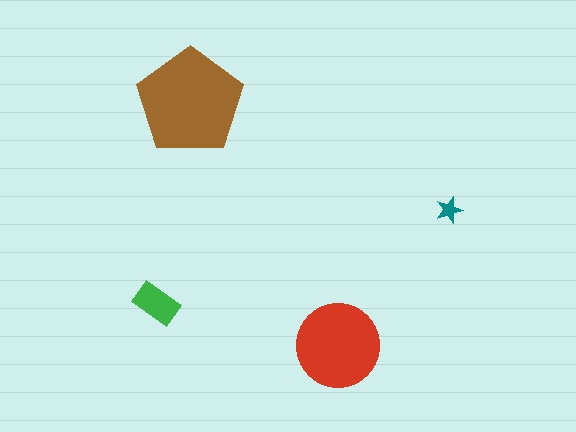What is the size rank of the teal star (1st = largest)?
4th.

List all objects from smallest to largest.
The teal star, the green rectangle, the red circle, the brown pentagon.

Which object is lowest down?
The red circle is bottommost.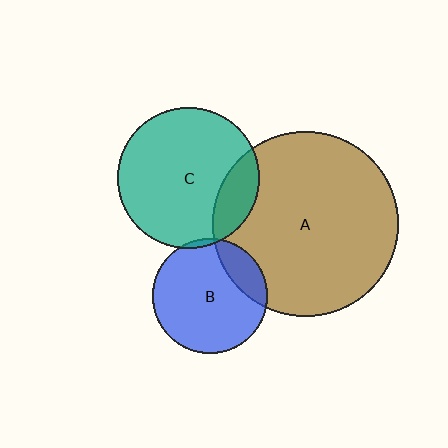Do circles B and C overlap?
Yes.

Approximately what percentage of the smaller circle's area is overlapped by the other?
Approximately 5%.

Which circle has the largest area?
Circle A (brown).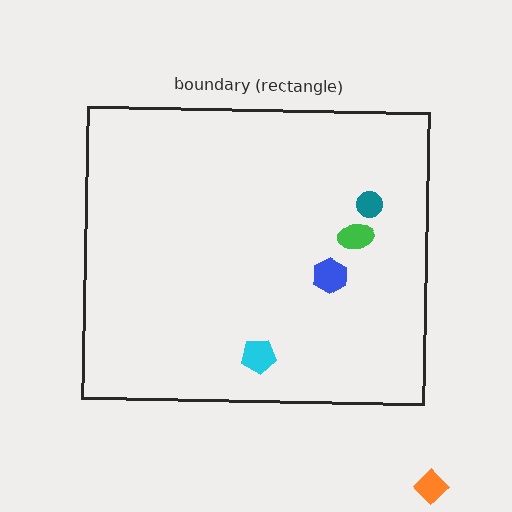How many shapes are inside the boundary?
4 inside, 1 outside.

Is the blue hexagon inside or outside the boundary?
Inside.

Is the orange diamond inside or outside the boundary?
Outside.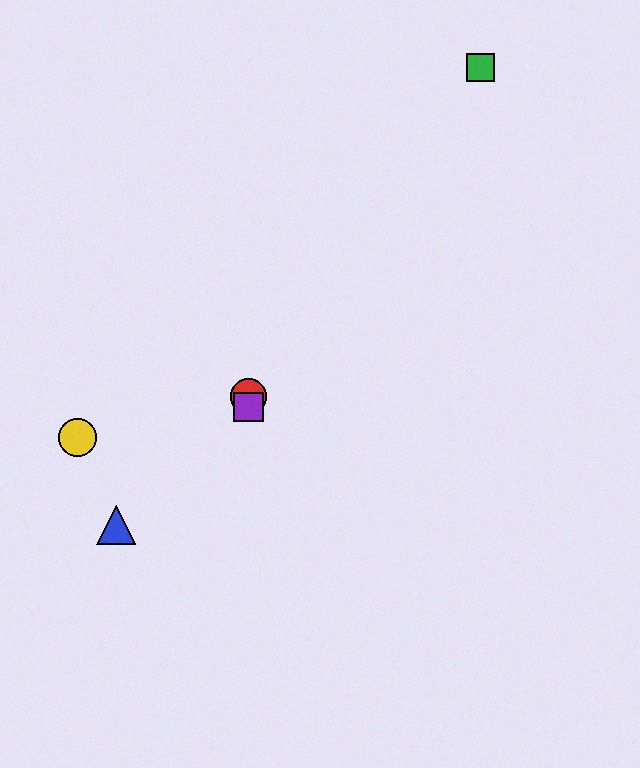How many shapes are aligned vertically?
2 shapes (the red circle, the purple square) are aligned vertically.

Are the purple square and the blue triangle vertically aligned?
No, the purple square is at x≈248 and the blue triangle is at x≈116.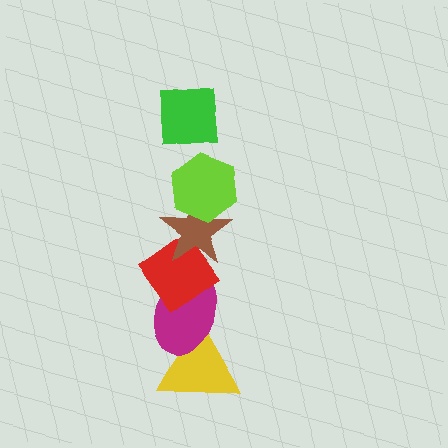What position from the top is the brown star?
The brown star is 3rd from the top.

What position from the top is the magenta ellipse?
The magenta ellipse is 5th from the top.